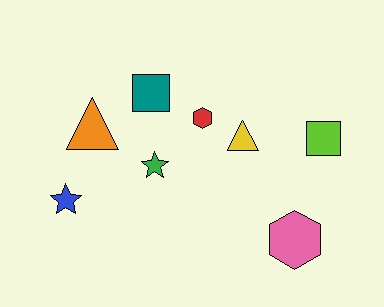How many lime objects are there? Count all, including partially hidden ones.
There is 1 lime object.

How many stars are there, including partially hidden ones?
There are 2 stars.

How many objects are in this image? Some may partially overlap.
There are 8 objects.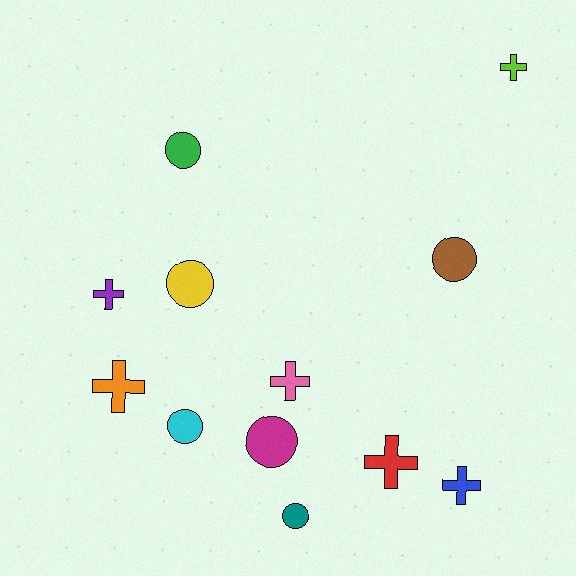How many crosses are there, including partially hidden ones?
There are 6 crosses.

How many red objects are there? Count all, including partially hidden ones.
There is 1 red object.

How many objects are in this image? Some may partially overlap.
There are 12 objects.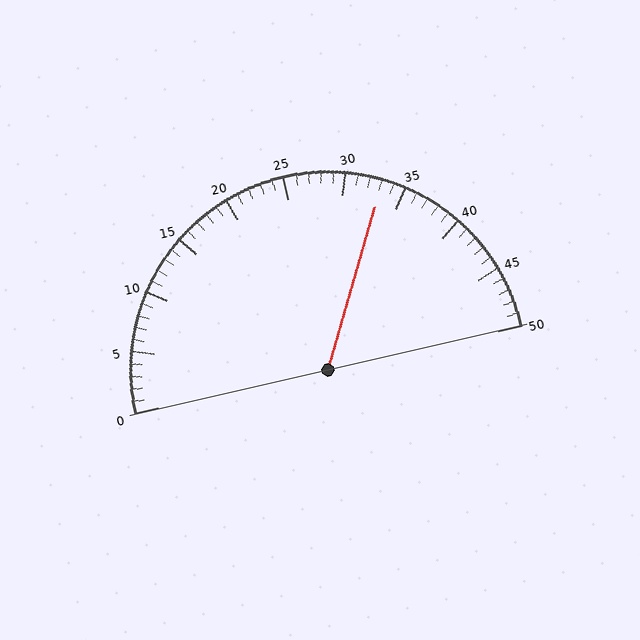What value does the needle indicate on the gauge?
The needle indicates approximately 33.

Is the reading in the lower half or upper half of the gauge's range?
The reading is in the upper half of the range (0 to 50).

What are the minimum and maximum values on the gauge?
The gauge ranges from 0 to 50.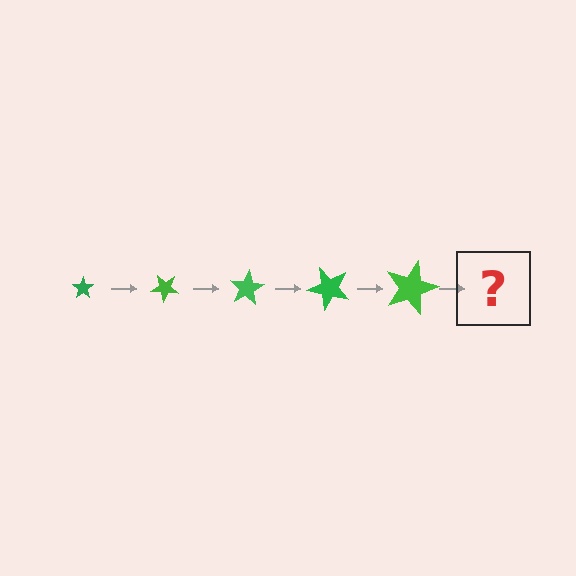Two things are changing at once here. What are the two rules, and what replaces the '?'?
The two rules are that the star grows larger each step and it rotates 40 degrees each step. The '?' should be a star, larger than the previous one and rotated 200 degrees from the start.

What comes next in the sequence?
The next element should be a star, larger than the previous one and rotated 200 degrees from the start.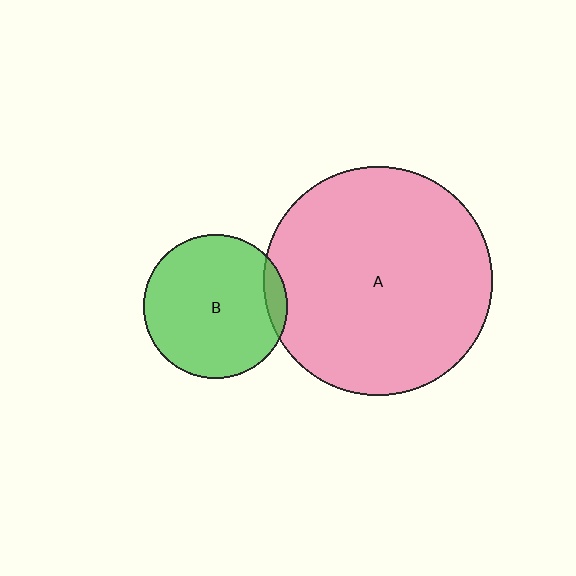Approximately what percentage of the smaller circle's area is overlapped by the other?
Approximately 10%.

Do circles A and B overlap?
Yes.